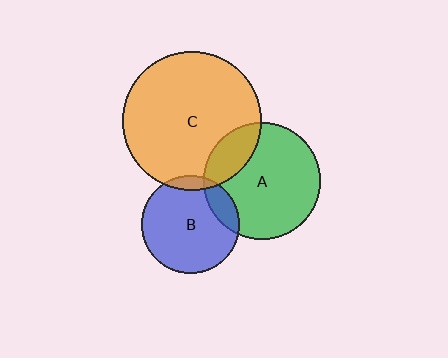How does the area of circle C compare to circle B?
Approximately 2.0 times.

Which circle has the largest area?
Circle C (orange).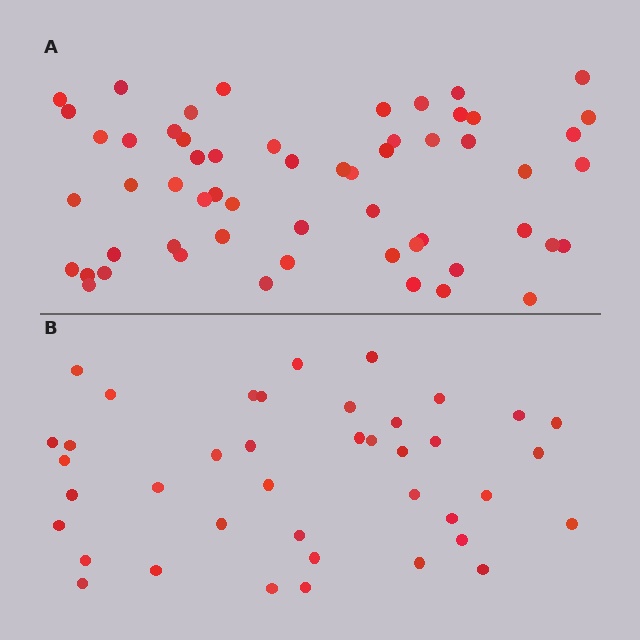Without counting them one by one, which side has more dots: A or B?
Region A (the top region) has more dots.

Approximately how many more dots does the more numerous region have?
Region A has approximately 15 more dots than region B.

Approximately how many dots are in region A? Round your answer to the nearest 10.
About 60 dots. (The exact count is 57, which rounds to 60.)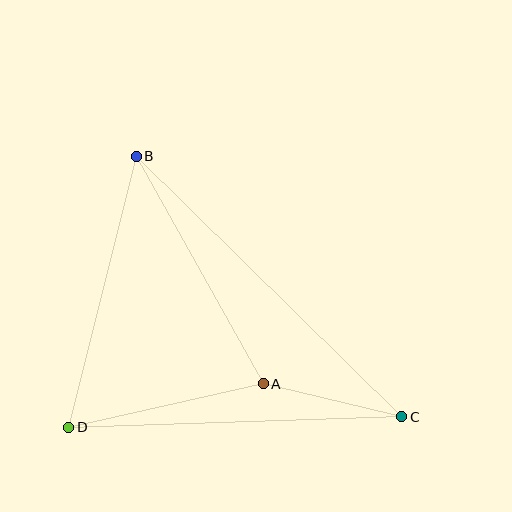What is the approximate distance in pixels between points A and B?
The distance between A and B is approximately 261 pixels.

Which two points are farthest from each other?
Points B and C are farthest from each other.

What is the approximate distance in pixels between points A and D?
The distance between A and D is approximately 199 pixels.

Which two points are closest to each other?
Points A and C are closest to each other.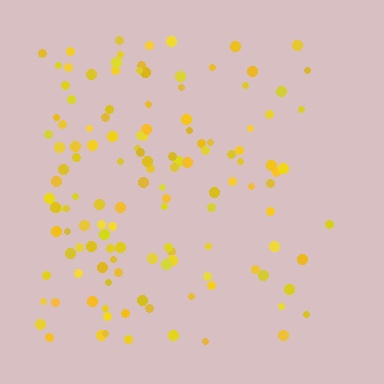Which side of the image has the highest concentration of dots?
The left.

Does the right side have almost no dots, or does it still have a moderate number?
Still a moderate number, just noticeably fewer than the left.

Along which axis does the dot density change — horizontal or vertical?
Horizontal.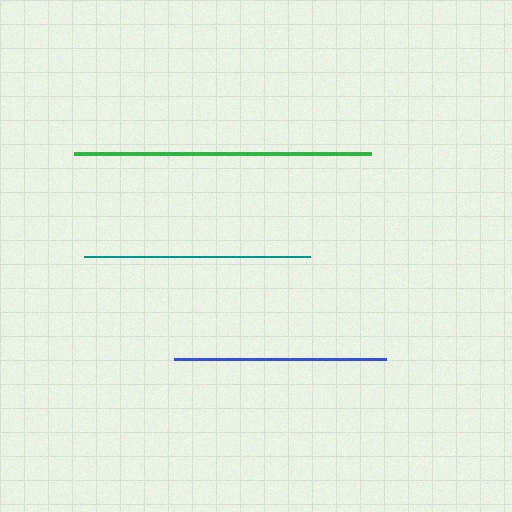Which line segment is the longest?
The green line is the longest at approximately 297 pixels.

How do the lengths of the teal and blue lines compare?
The teal and blue lines are approximately the same length.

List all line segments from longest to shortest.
From longest to shortest: green, teal, blue.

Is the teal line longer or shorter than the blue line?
The teal line is longer than the blue line.